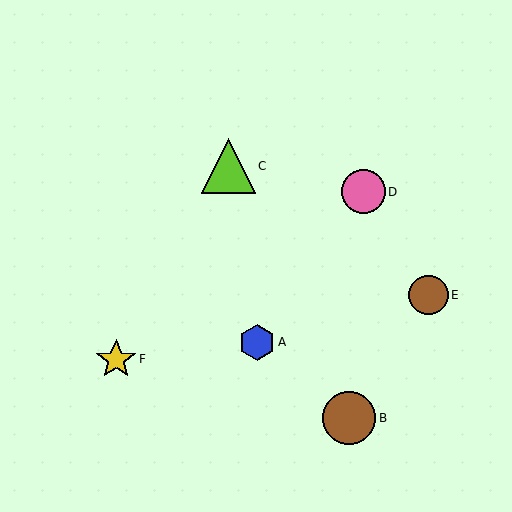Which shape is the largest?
The lime triangle (labeled C) is the largest.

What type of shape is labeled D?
Shape D is a pink circle.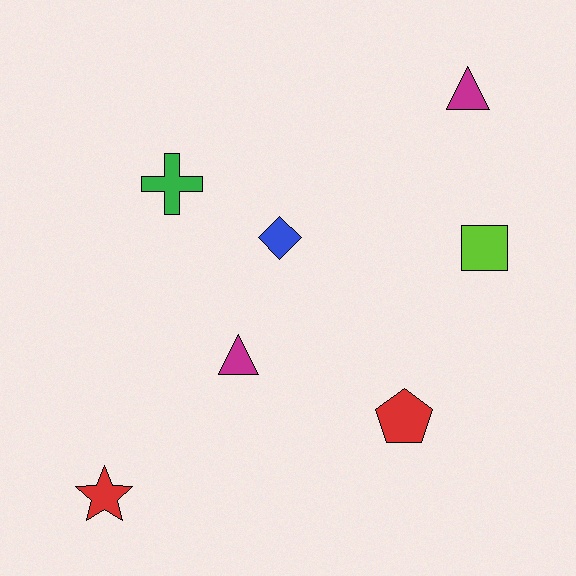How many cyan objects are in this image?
There are no cyan objects.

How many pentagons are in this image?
There is 1 pentagon.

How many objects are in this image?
There are 7 objects.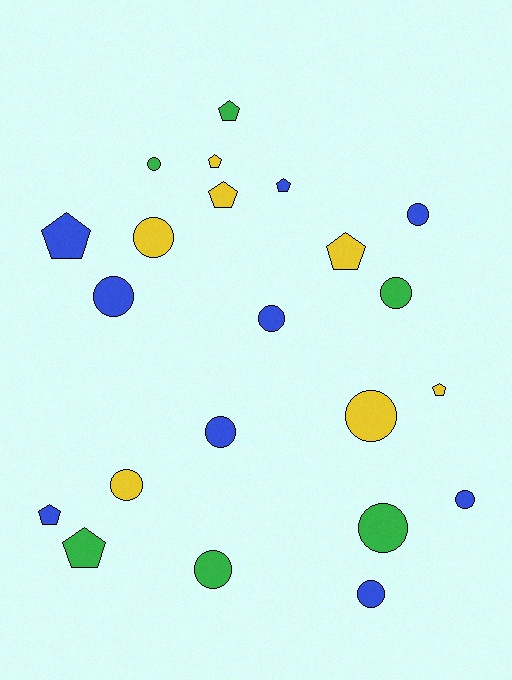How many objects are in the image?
There are 22 objects.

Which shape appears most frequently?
Circle, with 13 objects.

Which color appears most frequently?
Blue, with 9 objects.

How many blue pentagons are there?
There are 3 blue pentagons.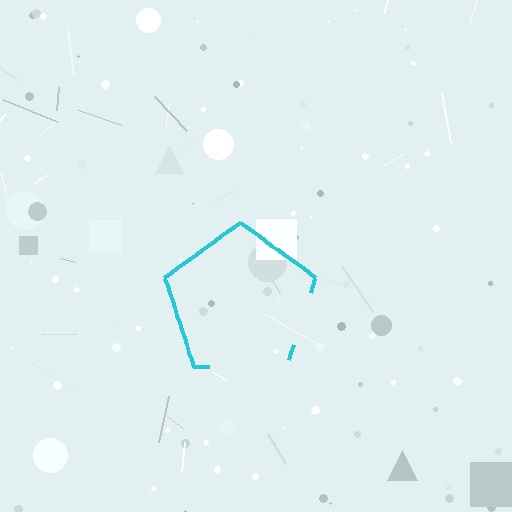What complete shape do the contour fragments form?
The contour fragments form a pentagon.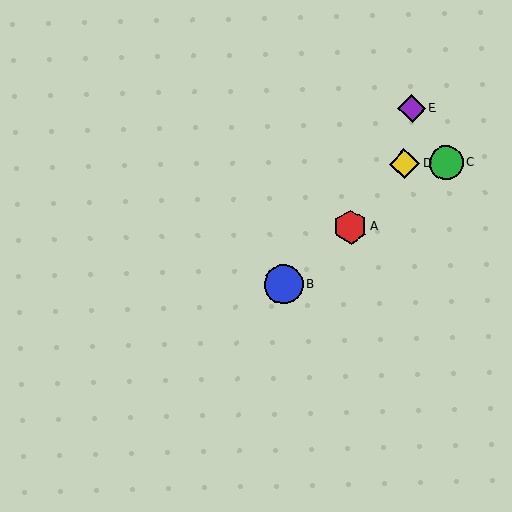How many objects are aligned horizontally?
2 objects (C, D) are aligned horizontally.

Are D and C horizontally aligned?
Yes, both are at y≈164.